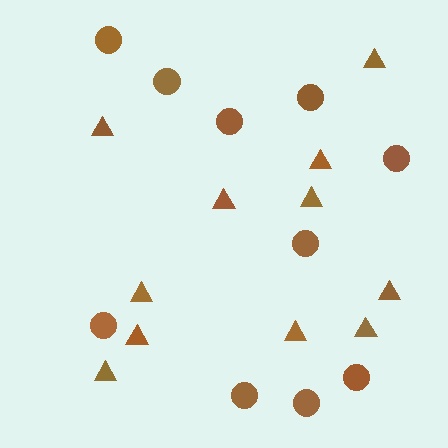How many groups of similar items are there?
There are 2 groups: one group of triangles (11) and one group of circles (10).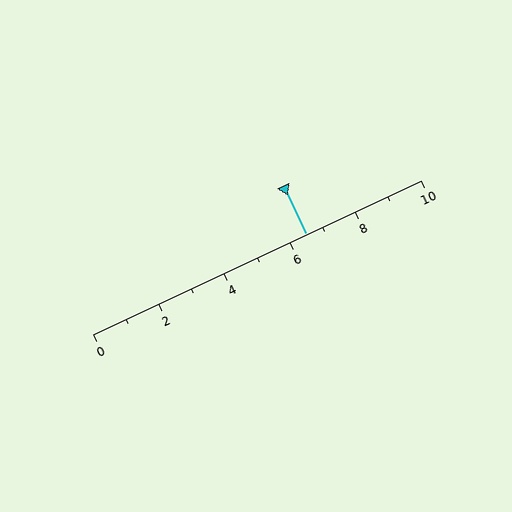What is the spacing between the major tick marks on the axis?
The major ticks are spaced 2 apart.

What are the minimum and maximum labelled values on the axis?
The axis runs from 0 to 10.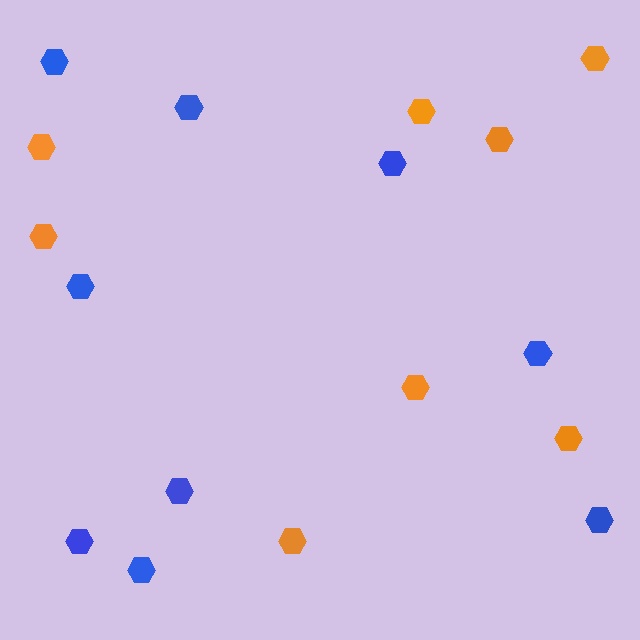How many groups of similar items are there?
There are 2 groups: one group of blue hexagons (9) and one group of orange hexagons (8).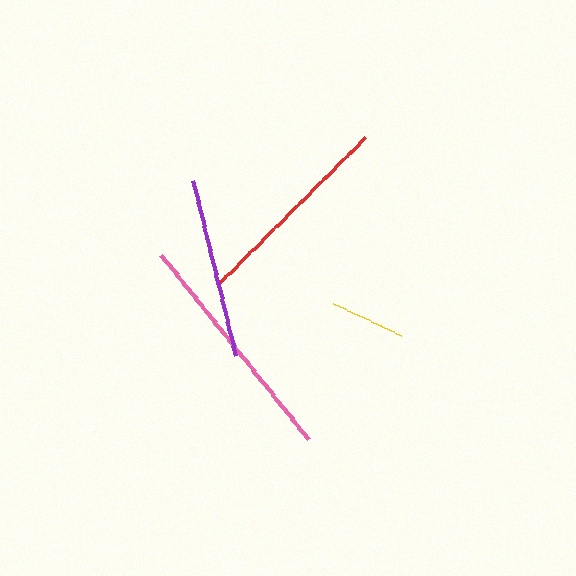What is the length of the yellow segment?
The yellow segment is approximately 75 pixels long.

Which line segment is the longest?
The pink line is the longest at approximately 237 pixels.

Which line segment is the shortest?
The yellow line is the shortest at approximately 75 pixels.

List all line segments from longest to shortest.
From longest to shortest: pink, red, purple, yellow.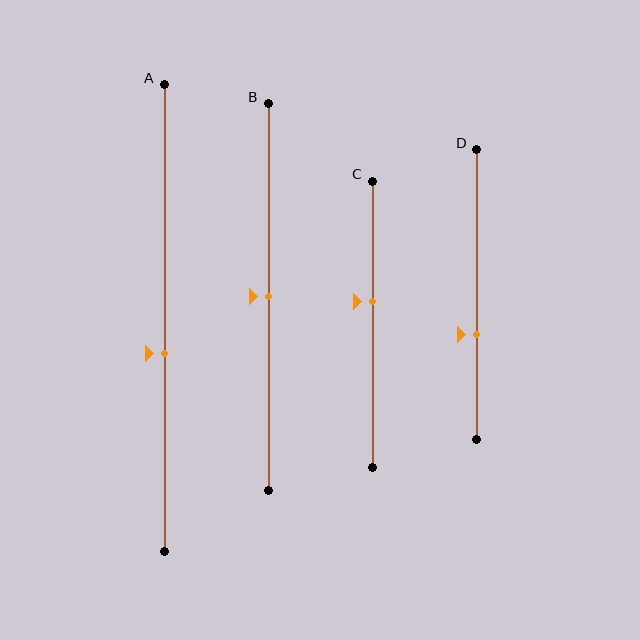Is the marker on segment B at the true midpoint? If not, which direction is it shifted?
Yes, the marker on segment B is at the true midpoint.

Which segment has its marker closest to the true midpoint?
Segment B has its marker closest to the true midpoint.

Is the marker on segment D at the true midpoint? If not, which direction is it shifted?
No, the marker on segment D is shifted downward by about 14% of the segment length.